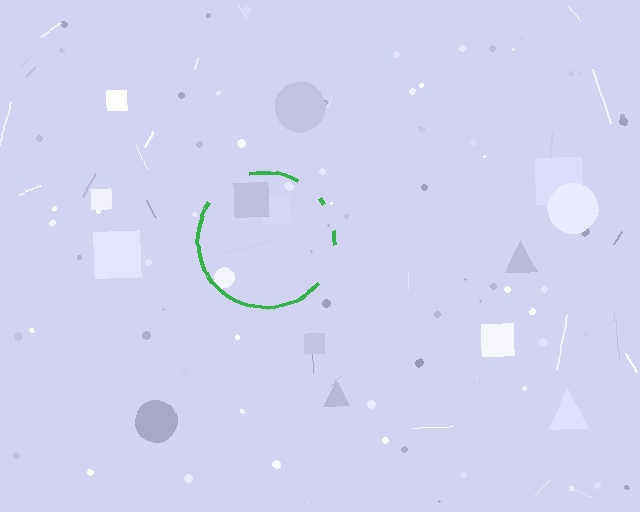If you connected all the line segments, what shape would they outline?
They would outline a circle.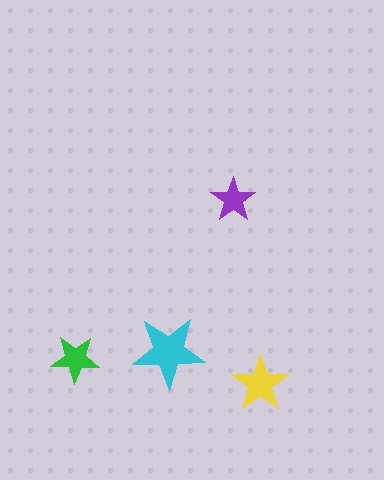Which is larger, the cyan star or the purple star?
The cyan one.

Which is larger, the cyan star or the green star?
The cyan one.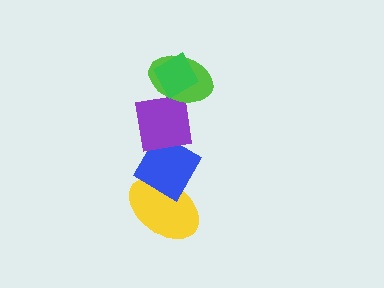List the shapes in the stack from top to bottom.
From top to bottom: the green diamond, the lime ellipse, the purple square, the blue diamond, the yellow ellipse.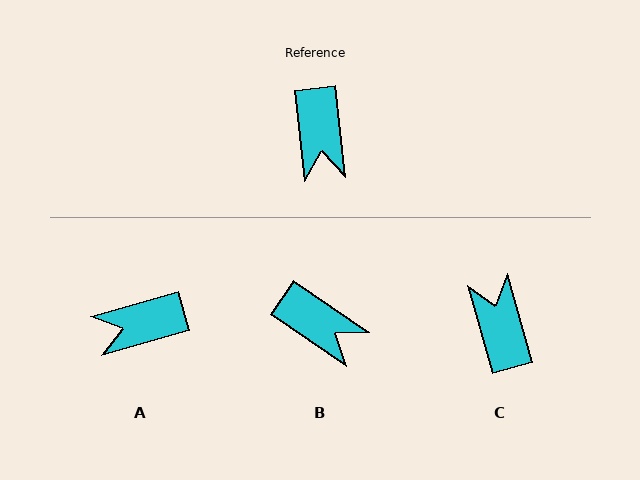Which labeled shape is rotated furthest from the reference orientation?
C, about 170 degrees away.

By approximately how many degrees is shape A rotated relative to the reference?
Approximately 80 degrees clockwise.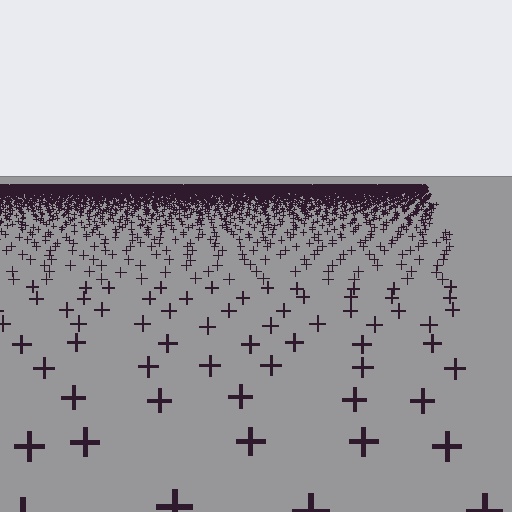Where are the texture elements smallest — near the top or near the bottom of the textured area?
Near the top.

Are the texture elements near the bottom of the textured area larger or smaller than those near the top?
Larger. Near the bottom, elements are closer to the viewer and appear at a bigger on-screen size.